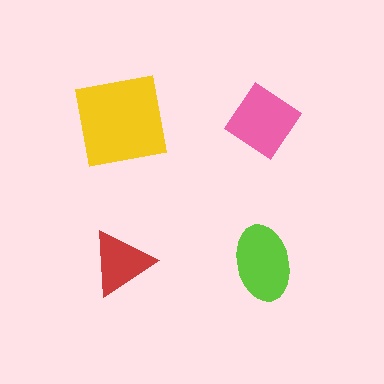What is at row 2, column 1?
A red triangle.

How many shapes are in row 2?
2 shapes.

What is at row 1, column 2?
A pink diamond.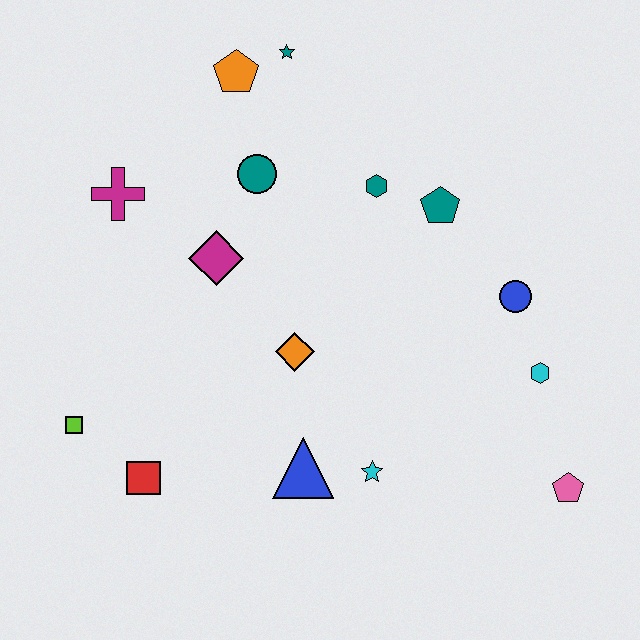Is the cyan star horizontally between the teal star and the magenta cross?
No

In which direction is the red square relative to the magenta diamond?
The red square is below the magenta diamond.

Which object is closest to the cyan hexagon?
The blue circle is closest to the cyan hexagon.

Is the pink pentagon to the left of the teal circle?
No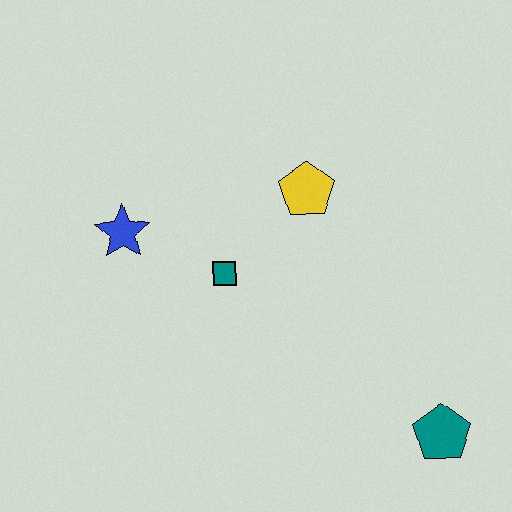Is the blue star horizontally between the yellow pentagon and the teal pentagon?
No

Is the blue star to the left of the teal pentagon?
Yes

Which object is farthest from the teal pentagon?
The blue star is farthest from the teal pentagon.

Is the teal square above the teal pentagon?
Yes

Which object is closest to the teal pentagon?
The teal square is closest to the teal pentagon.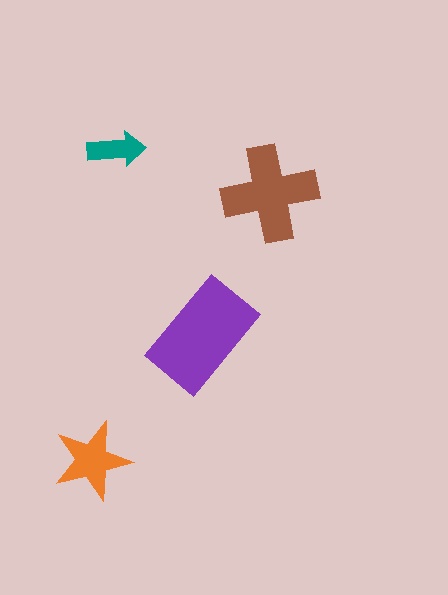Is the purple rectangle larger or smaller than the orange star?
Larger.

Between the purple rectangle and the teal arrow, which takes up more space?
The purple rectangle.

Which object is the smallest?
The teal arrow.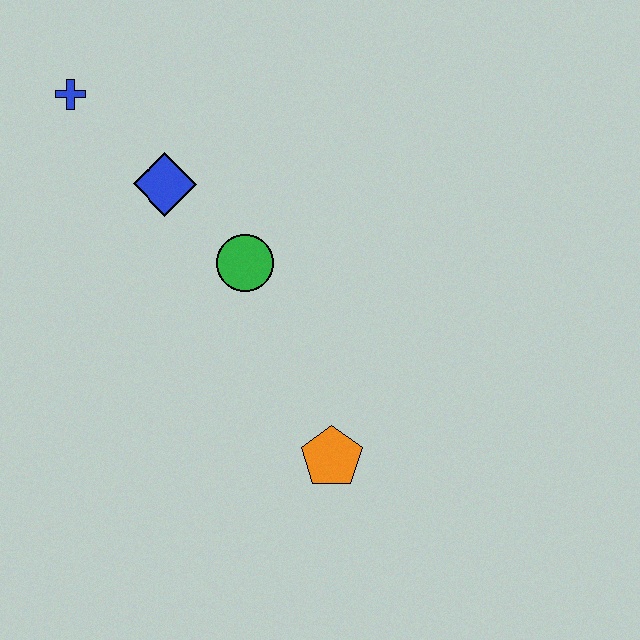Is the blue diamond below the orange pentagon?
No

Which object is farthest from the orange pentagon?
The blue cross is farthest from the orange pentagon.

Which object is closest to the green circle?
The blue diamond is closest to the green circle.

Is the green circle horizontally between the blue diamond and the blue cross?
No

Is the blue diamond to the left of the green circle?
Yes